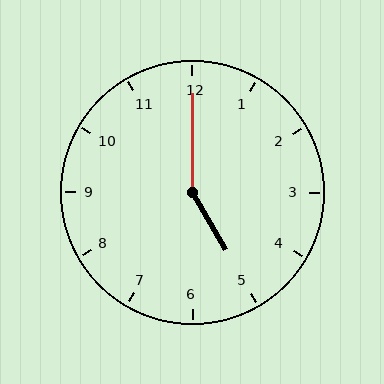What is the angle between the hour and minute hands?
Approximately 150 degrees.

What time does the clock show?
5:00.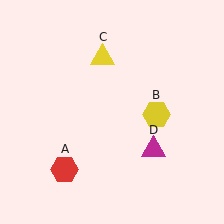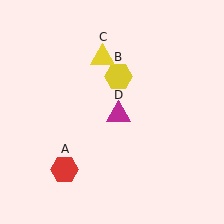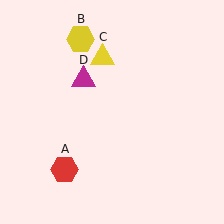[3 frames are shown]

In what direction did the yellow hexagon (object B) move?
The yellow hexagon (object B) moved up and to the left.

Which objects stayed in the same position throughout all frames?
Red hexagon (object A) and yellow triangle (object C) remained stationary.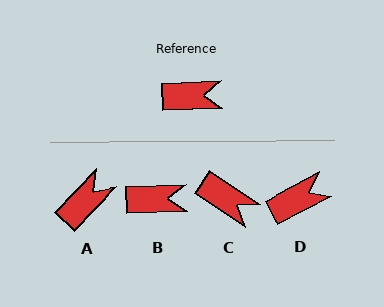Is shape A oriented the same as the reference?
No, it is off by about 44 degrees.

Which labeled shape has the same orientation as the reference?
B.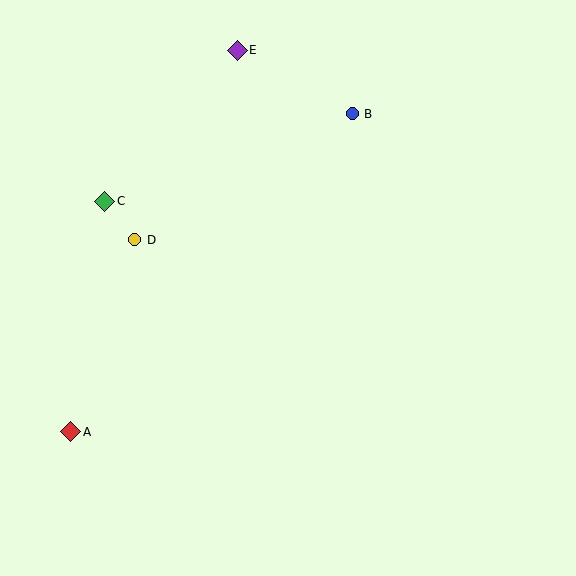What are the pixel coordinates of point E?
Point E is at (237, 50).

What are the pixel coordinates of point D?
Point D is at (135, 240).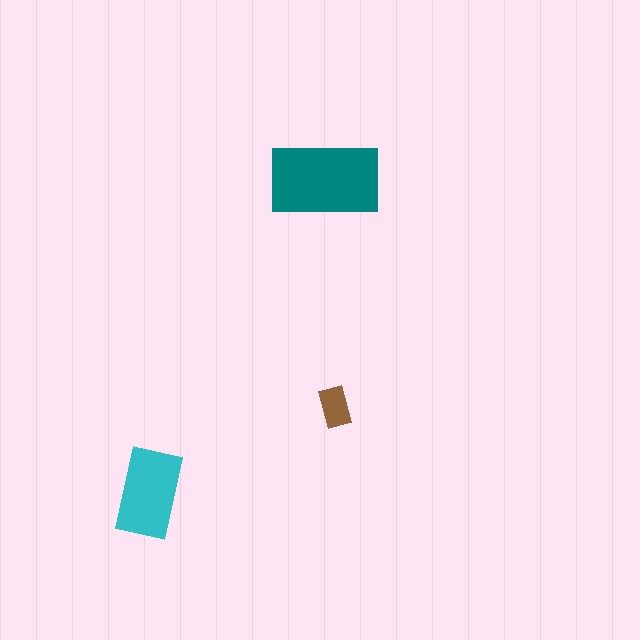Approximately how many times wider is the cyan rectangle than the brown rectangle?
About 2 times wider.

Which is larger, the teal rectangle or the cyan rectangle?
The teal one.